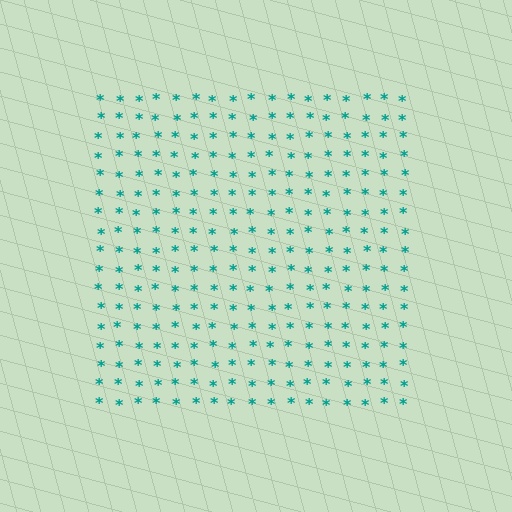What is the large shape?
The large shape is a square.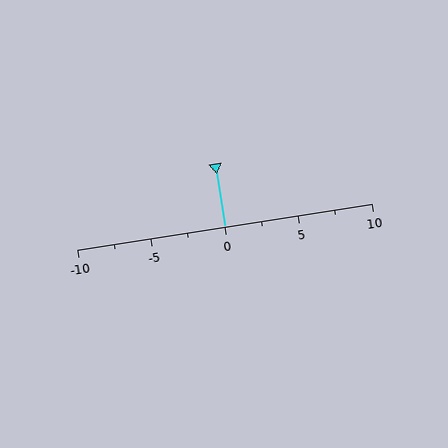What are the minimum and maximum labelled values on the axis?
The axis runs from -10 to 10.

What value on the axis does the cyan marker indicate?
The marker indicates approximately 0.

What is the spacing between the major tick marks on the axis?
The major ticks are spaced 5 apart.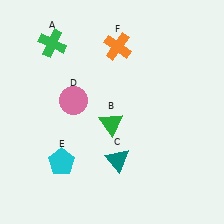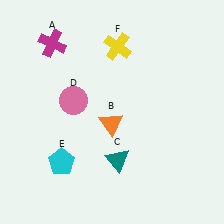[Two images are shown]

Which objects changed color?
A changed from green to magenta. B changed from green to orange. F changed from orange to yellow.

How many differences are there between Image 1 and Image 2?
There are 3 differences between the two images.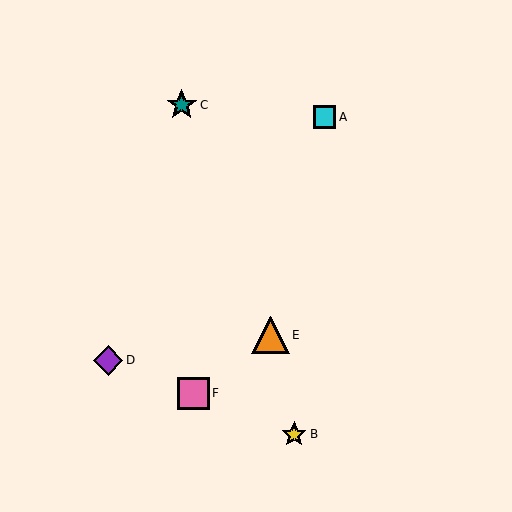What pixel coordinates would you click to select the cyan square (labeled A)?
Click at (324, 117) to select the cyan square A.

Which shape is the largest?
The orange triangle (labeled E) is the largest.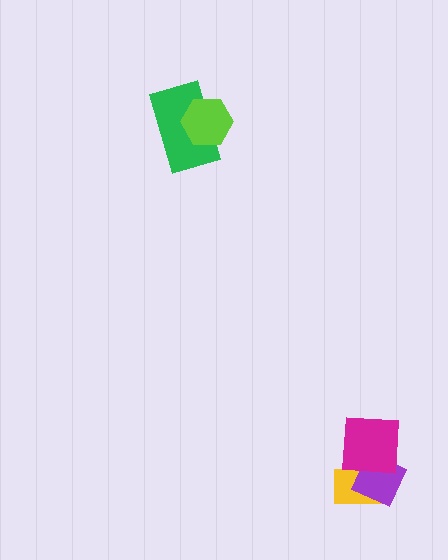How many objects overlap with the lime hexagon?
1 object overlaps with the lime hexagon.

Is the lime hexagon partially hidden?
No, no other shape covers it.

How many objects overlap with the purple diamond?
2 objects overlap with the purple diamond.